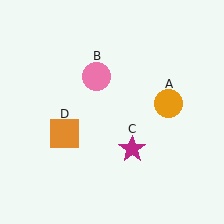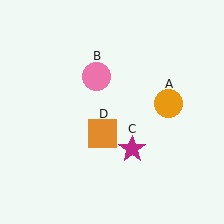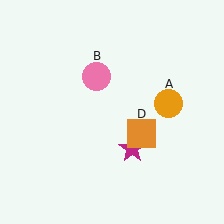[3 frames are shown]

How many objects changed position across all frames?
1 object changed position: orange square (object D).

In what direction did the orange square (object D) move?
The orange square (object D) moved right.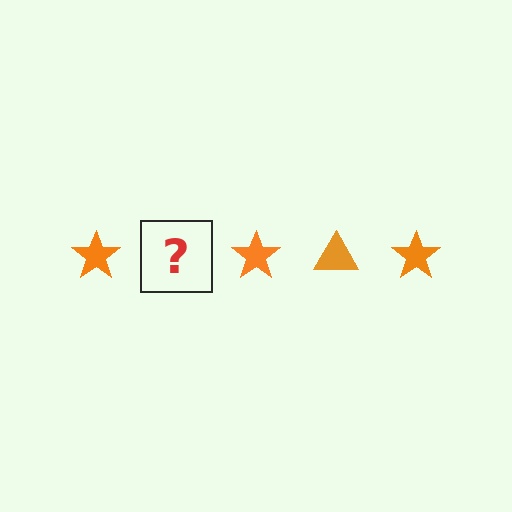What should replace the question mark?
The question mark should be replaced with an orange triangle.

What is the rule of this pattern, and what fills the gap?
The rule is that the pattern cycles through star, triangle shapes in orange. The gap should be filled with an orange triangle.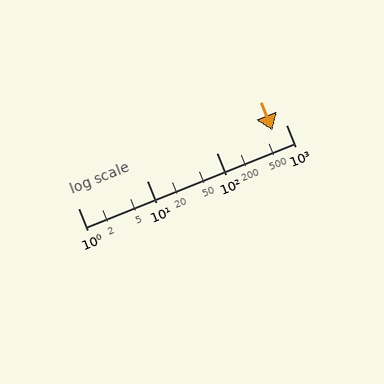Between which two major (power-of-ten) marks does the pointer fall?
The pointer is between 100 and 1000.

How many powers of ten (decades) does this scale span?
The scale spans 3 decades, from 1 to 1000.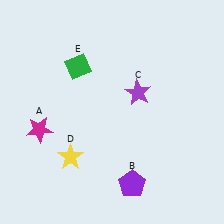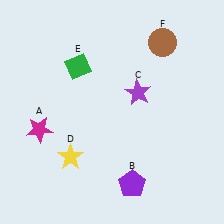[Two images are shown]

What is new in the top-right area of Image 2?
A brown circle (F) was added in the top-right area of Image 2.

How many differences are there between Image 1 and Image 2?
There is 1 difference between the two images.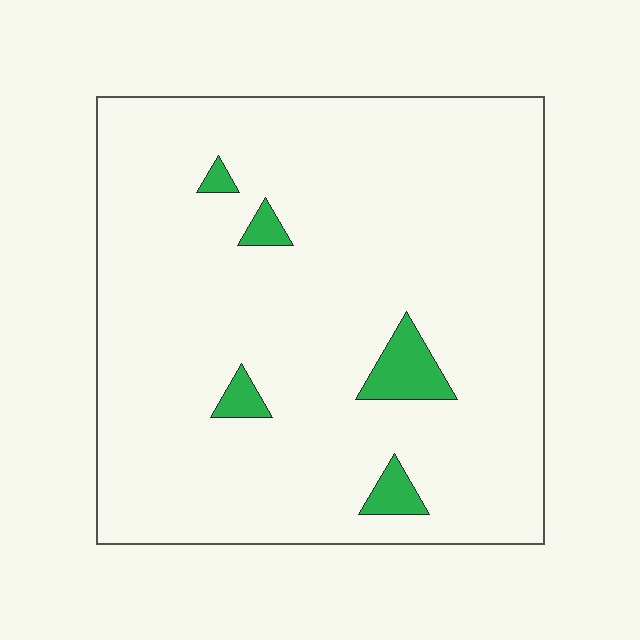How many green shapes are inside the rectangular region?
5.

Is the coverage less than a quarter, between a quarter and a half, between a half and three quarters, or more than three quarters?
Less than a quarter.